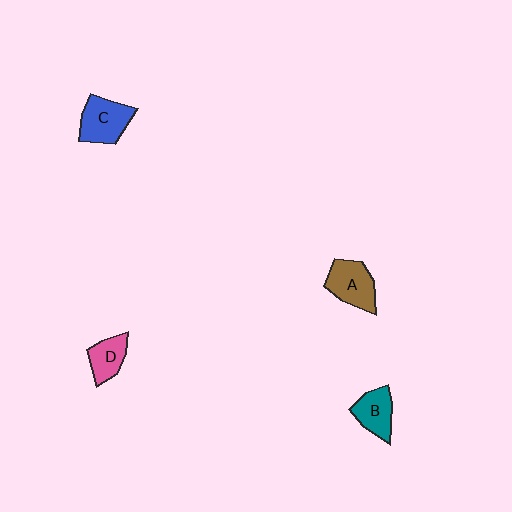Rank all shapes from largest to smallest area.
From largest to smallest: C (blue), A (brown), B (teal), D (pink).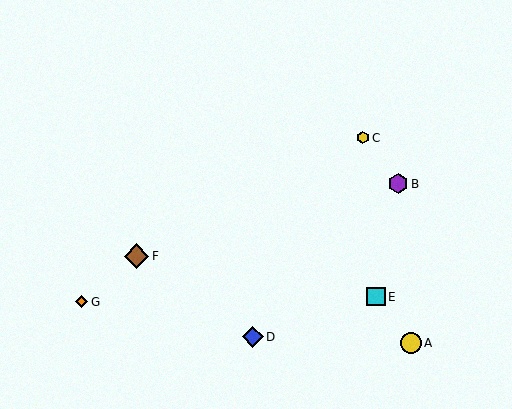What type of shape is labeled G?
Shape G is an orange diamond.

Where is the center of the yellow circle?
The center of the yellow circle is at (411, 343).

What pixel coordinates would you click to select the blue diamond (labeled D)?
Click at (253, 337) to select the blue diamond D.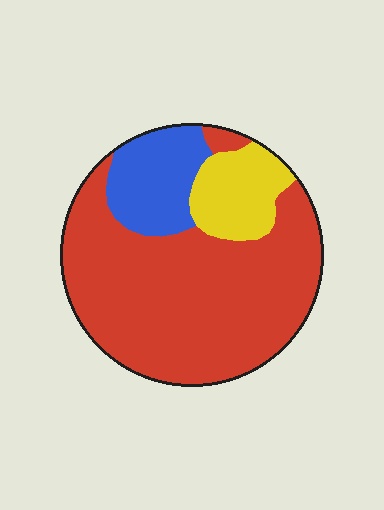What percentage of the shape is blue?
Blue covers about 15% of the shape.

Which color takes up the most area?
Red, at roughly 70%.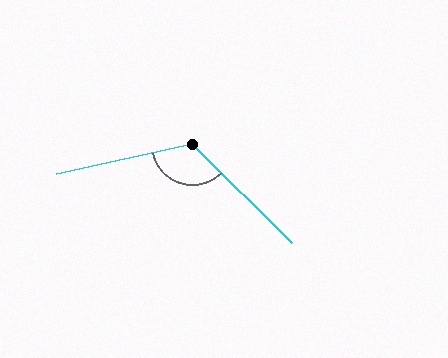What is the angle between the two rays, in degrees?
Approximately 123 degrees.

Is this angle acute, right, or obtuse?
It is obtuse.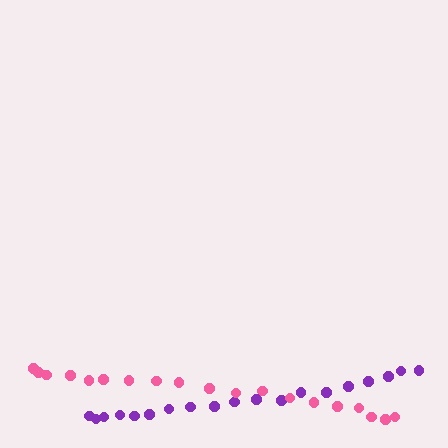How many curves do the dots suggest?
There are 2 distinct paths.